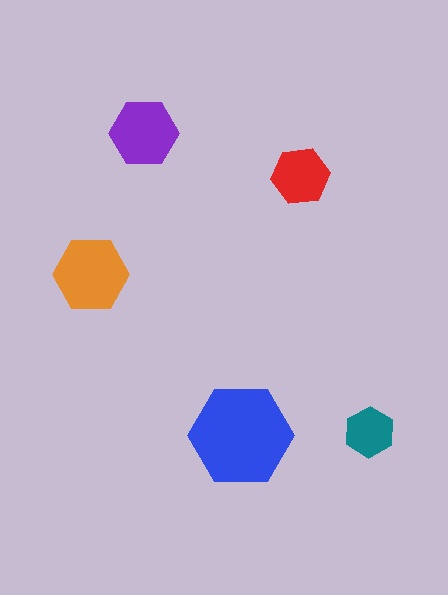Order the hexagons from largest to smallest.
the blue one, the orange one, the purple one, the red one, the teal one.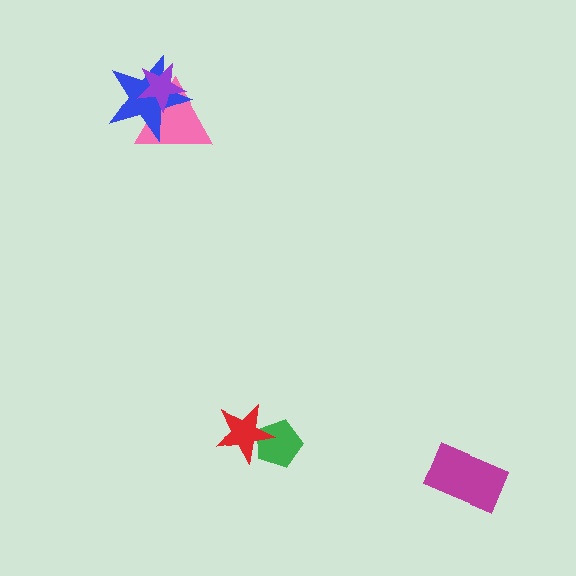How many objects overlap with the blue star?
2 objects overlap with the blue star.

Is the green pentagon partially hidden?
Yes, it is partially covered by another shape.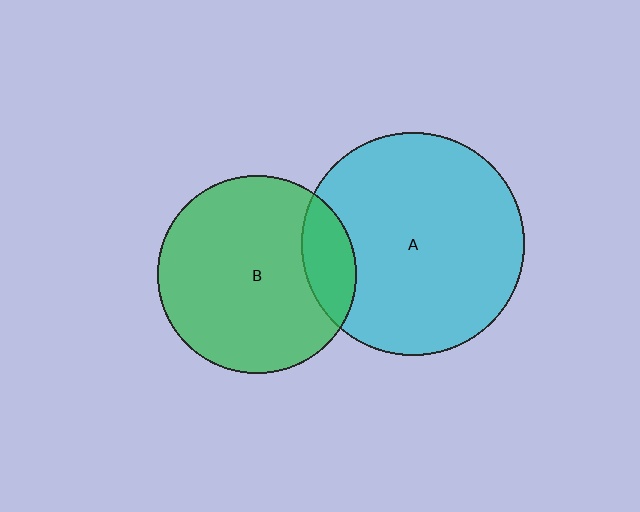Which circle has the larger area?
Circle A (cyan).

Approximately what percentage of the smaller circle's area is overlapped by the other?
Approximately 15%.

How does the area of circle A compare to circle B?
Approximately 1.3 times.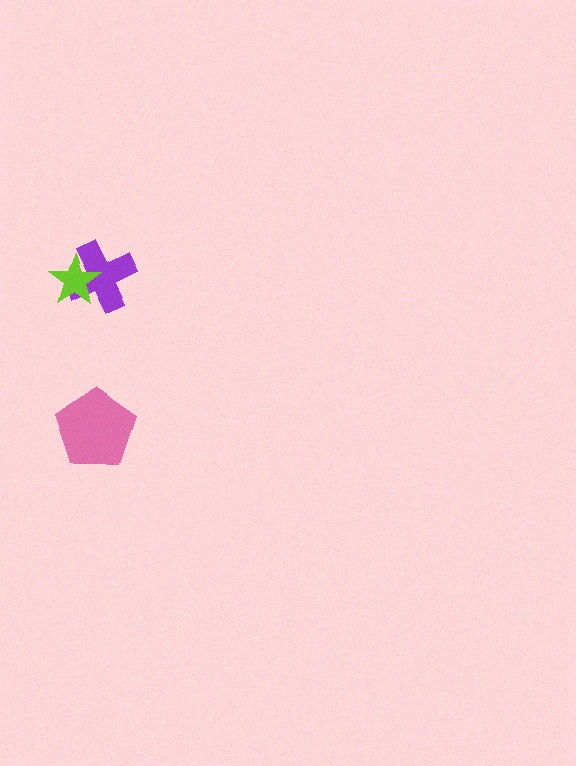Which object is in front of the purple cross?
The lime star is in front of the purple cross.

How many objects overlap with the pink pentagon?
0 objects overlap with the pink pentagon.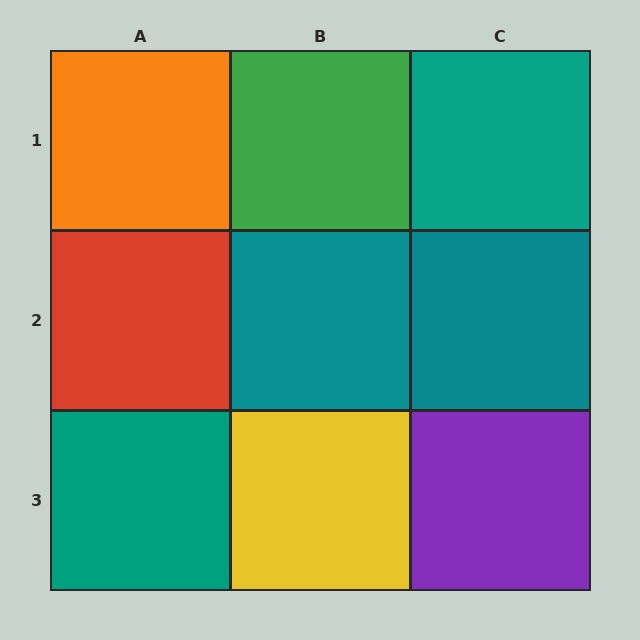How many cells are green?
1 cell is green.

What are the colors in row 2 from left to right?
Red, teal, teal.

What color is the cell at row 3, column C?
Purple.